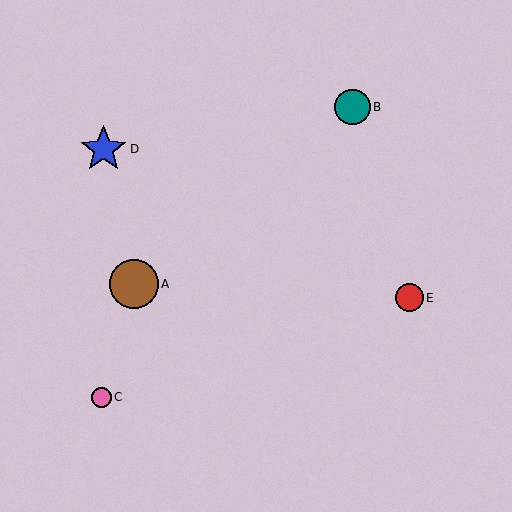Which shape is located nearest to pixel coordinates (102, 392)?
The pink circle (labeled C) at (102, 397) is nearest to that location.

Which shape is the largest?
The brown circle (labeled A) is the largest.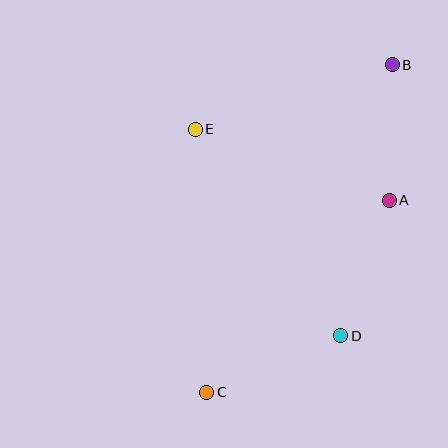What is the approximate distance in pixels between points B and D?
The distance between B and D is approximately 276 pixels.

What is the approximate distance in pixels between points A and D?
The distance between A and D is approximately 144 pixels.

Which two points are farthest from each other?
Points B and C are farthest from each other.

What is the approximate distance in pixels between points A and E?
The distance between A and E is approximately 207 pixels.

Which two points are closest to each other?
Points A and B are closest to each other.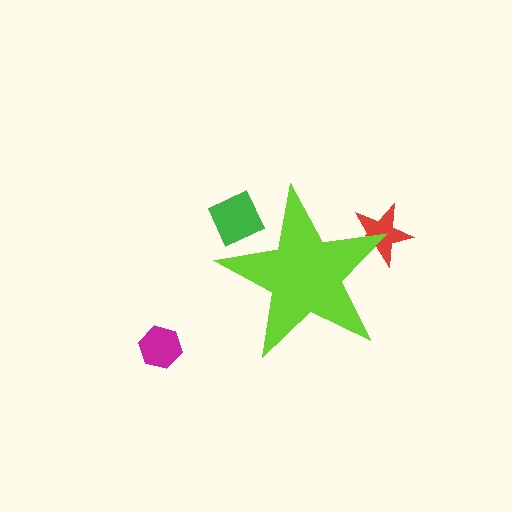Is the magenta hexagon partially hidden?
No, the magenta hexagon is fully visible.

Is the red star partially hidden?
Yes, the red star is partially hidden behind the lime star.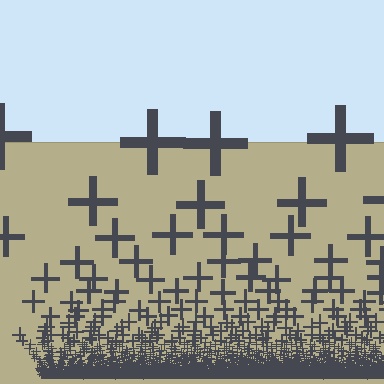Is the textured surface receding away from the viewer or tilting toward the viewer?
The surface appears to tilt toward the viewer. Texture elements get larger and sparser toward the top.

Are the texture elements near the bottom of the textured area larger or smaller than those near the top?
Smaller. The gradient is inverted — elements near the bottom are smaller and denser.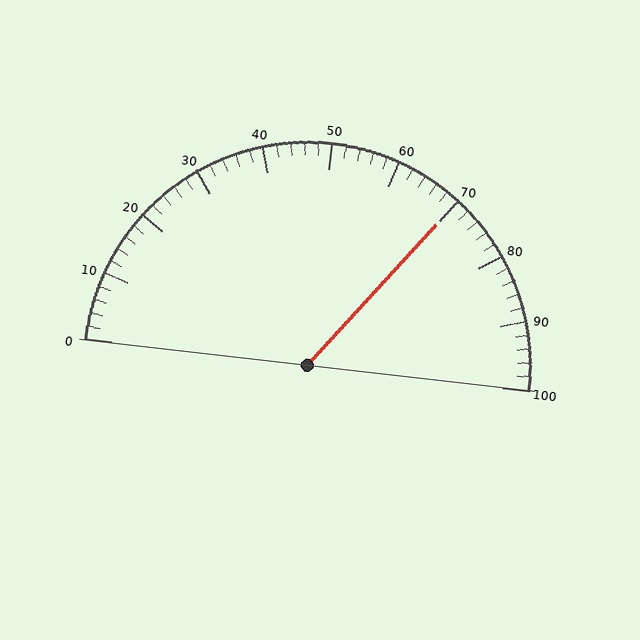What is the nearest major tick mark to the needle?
The nearest major tick mark is 70.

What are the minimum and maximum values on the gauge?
The gauge ranges from 0 to 100.